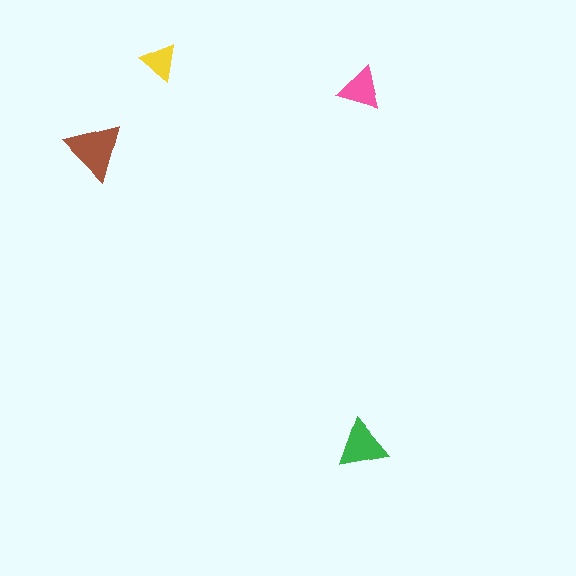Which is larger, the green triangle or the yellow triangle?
The green one.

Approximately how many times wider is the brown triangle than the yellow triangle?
About 1.5 times wider.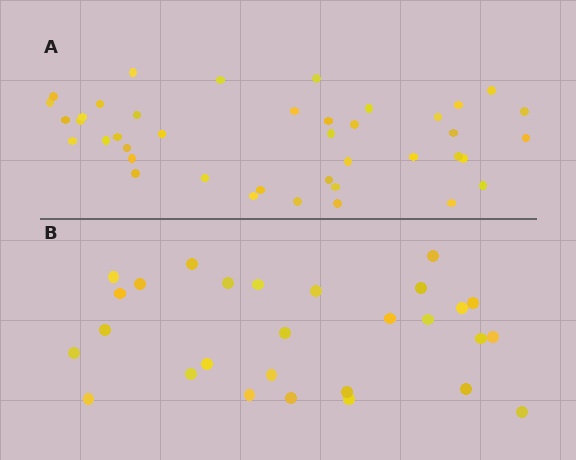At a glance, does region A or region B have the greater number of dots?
Region A (the top region) has more dots.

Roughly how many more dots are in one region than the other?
Region A has approximately 15 more dots than region B.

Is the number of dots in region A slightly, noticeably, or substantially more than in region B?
Region A has substantially more. The ratio is roughly 1.5 to 1.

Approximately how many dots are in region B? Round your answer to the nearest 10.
About 30 dots. (The exact count is 28, which rounds to 30.)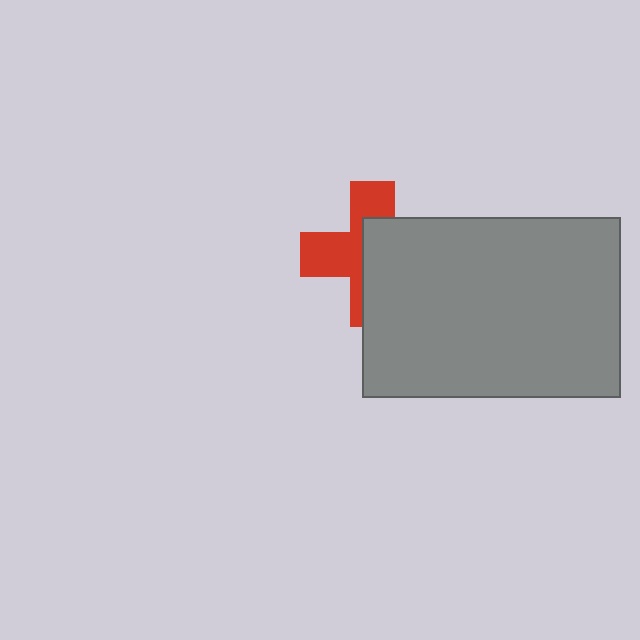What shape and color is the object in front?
The object in front is a gray rectangle.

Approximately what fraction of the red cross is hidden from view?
Roughly 53% of the red cross is hidden behind the gray rectangle.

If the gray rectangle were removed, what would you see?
You would see the complete red cross.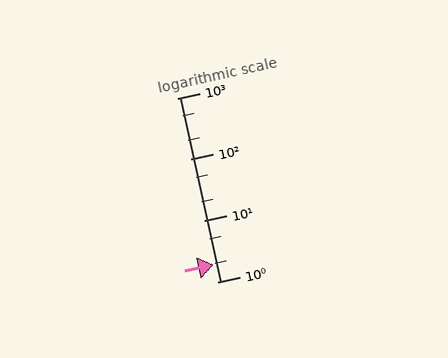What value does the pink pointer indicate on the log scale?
The pointer indicates approximately 1.9.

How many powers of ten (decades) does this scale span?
The scale spans 3 decades, from 1 to 1000.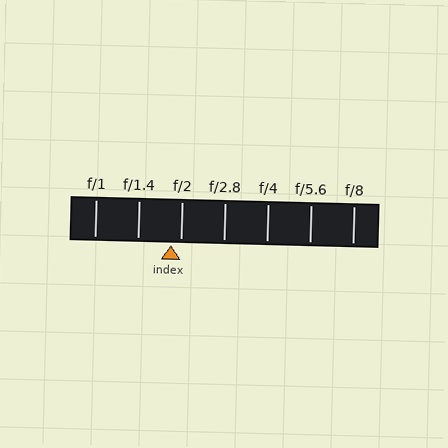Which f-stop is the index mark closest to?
The index mark is closest to f/2.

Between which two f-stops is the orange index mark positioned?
The index mark is between f/1.4 and f/2.